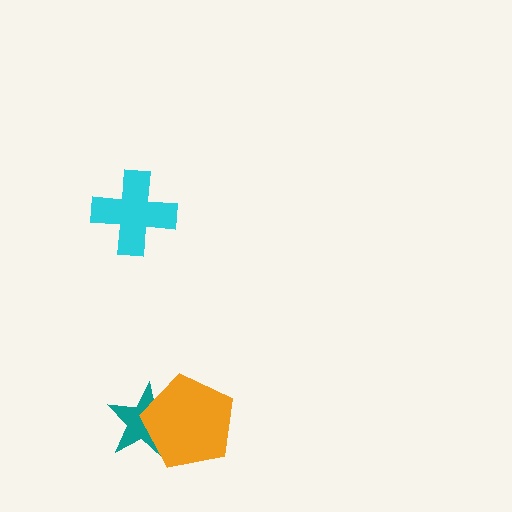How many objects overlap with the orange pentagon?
1 object overlaps with the orange pentagon.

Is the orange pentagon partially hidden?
No, no other shape covers it.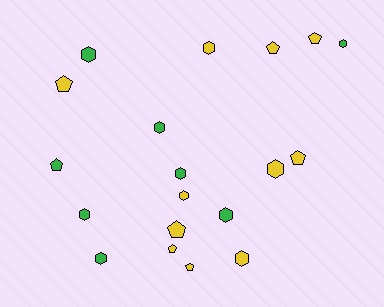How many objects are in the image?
There are 19 objects.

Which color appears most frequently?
Yellow, with 11 objects.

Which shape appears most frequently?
Hexagon, with 11 objects.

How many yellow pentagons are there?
There are 7 yellow pentagons.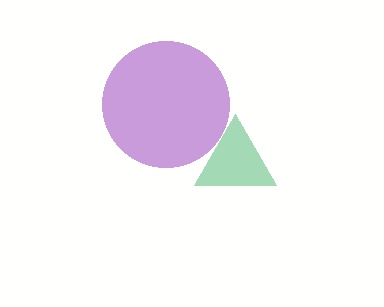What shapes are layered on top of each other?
The layered shapes are: a green triangle, a purple circle.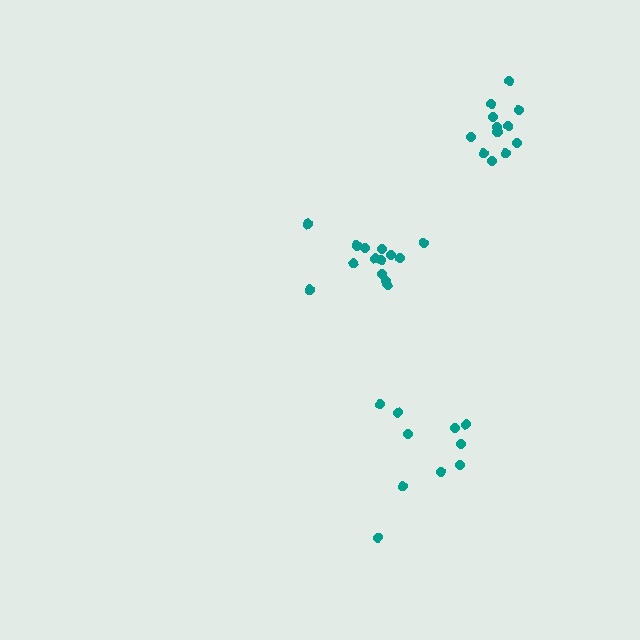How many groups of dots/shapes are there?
There are 3 groups.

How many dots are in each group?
Group 1: 10 dots, Group 2: 12 dots, Group 3: 14 dots (36 total).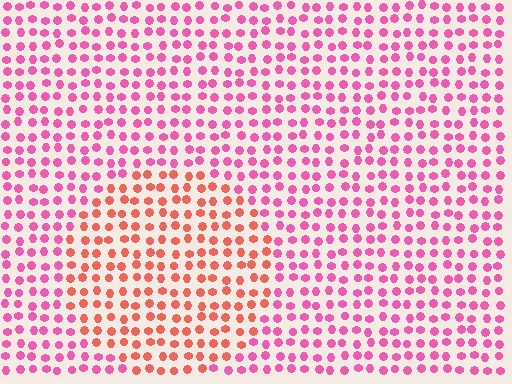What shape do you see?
I see a circle.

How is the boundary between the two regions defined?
The boundary is defined purely by a slight shift in hue (about 39 degrees). Spacing, size, and orientation are identical on both sides.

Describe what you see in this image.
The image is filled with small pink elements in a uniform arrangement. A circle-shaped region is visible where the elements are tinted to a slightly different hue, forming a subtle color boundary.